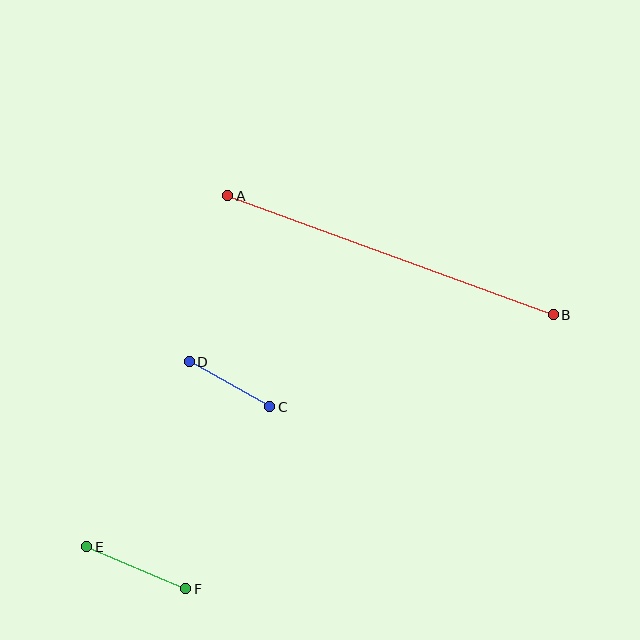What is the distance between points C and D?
The distance is approximately 92 pixels.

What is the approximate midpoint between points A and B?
The midpoint is at approximately (390, 255) pixels.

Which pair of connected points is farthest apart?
Points A and B are farthest apart.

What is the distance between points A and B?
The distance is approximately 347 pixels.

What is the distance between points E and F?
The distance is approximately 107 pixels.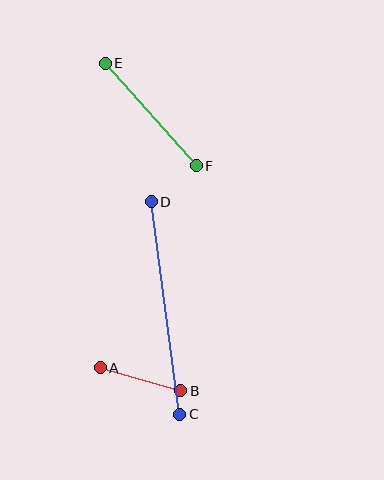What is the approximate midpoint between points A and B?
The midpoint is at approximately (140, 379) pixels.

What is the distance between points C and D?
The distance is approximately 214 pixels.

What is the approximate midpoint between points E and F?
The midpoint is at approximately (151, 115) pixels.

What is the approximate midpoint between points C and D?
The midpoint is at approximately (166, 308) pixels.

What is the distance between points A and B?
The distance is approximately 84 pixels.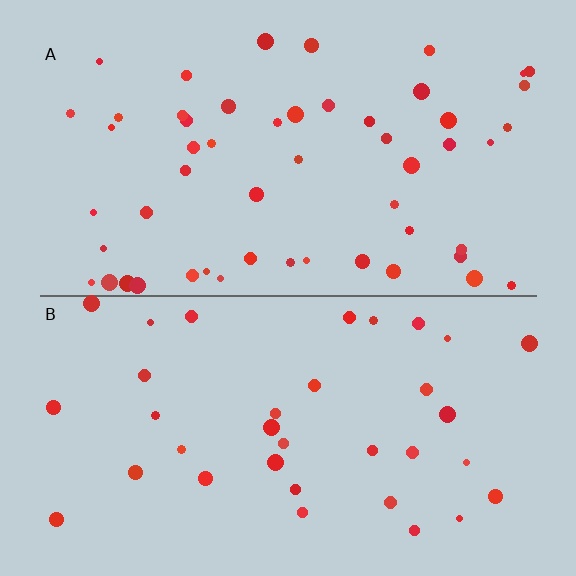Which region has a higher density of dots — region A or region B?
A (the top).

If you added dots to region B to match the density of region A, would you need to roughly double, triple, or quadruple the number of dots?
Approximately double.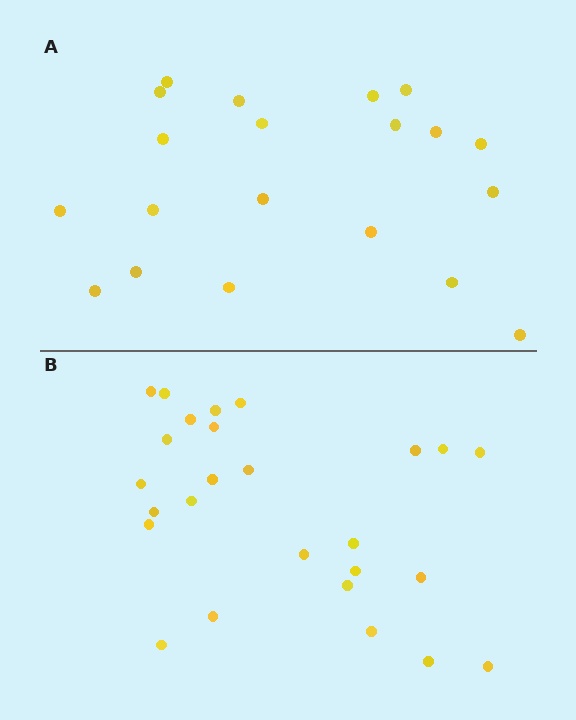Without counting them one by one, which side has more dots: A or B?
Region B (the bottom region) has more dots.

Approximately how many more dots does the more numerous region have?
Region B has about 6 more dots than region A.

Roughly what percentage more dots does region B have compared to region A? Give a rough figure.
About 30% more.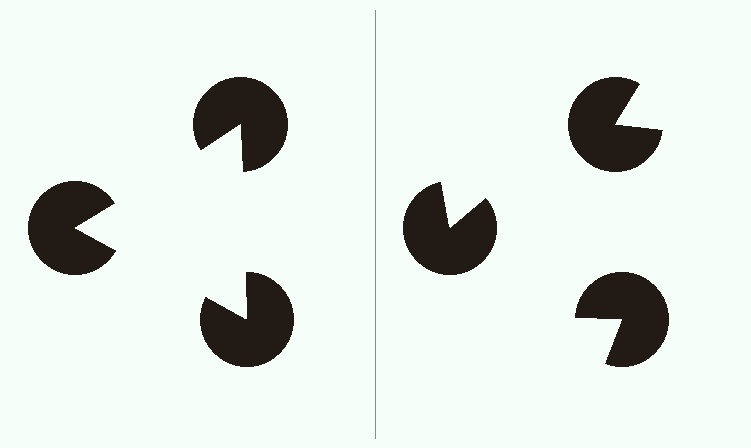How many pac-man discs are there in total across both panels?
6 — 3 on each side.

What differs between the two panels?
The pac-man discs are positioned identically on both sides; only the wedge orientations differ. On the left they align to a triangle; on the right they are misaligned.